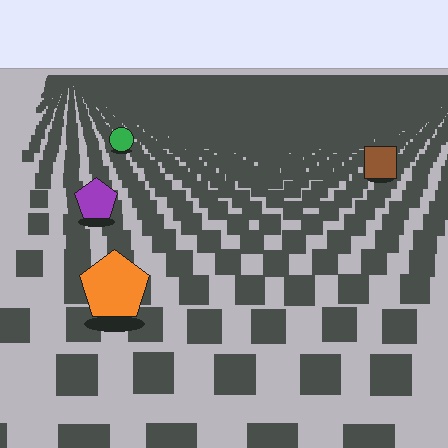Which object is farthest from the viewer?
The green circle is farthest from the viewer. It appears smaller and the ground texture around it is denser.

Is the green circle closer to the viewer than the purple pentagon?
No. The purple pentagon is closer — you can tell from the texture gradient: the ground texture is coarser near it.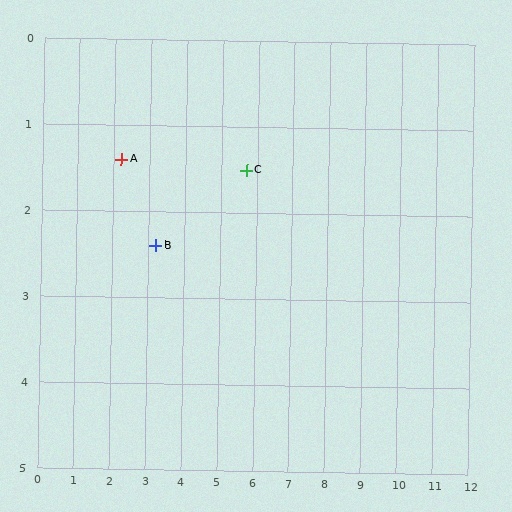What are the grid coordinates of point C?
Point C is at approximately (5.7, 1.5).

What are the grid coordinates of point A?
Point A is at approximately (2.2, 1.4).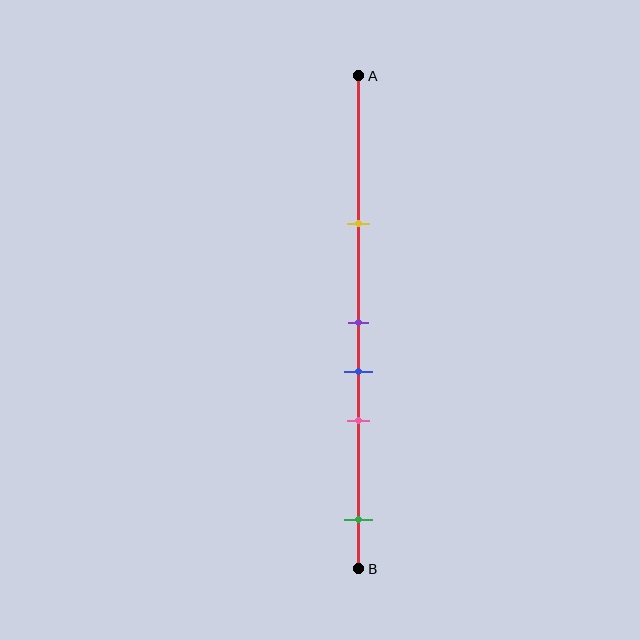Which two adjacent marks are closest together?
The purple and blue marks are the closest adjacent pair.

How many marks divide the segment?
There are 5 marks dividing the segment.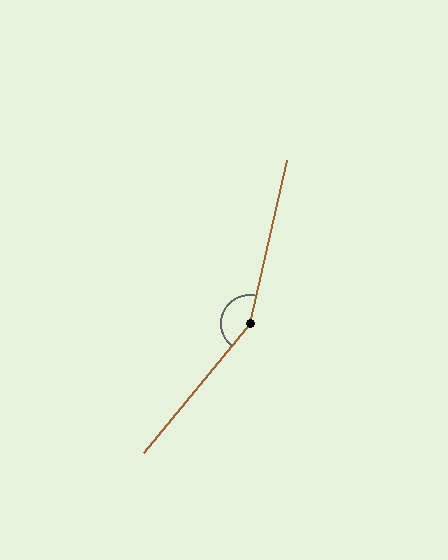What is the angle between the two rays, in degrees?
Approximately 154 degrees.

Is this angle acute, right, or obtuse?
It is obtuse.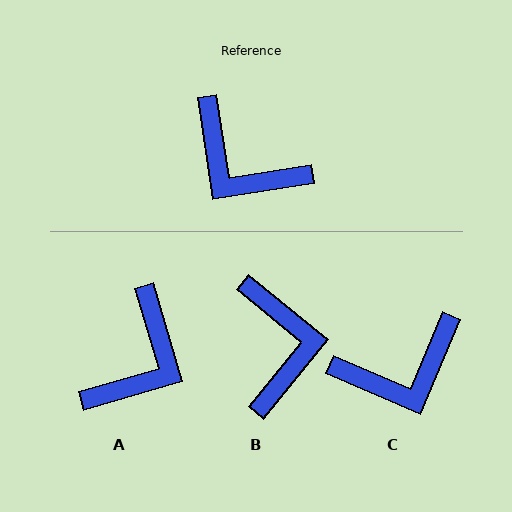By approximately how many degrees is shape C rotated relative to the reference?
Approximately 58 degrees counter-clockwise.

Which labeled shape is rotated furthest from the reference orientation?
B, about 132 degrees away.